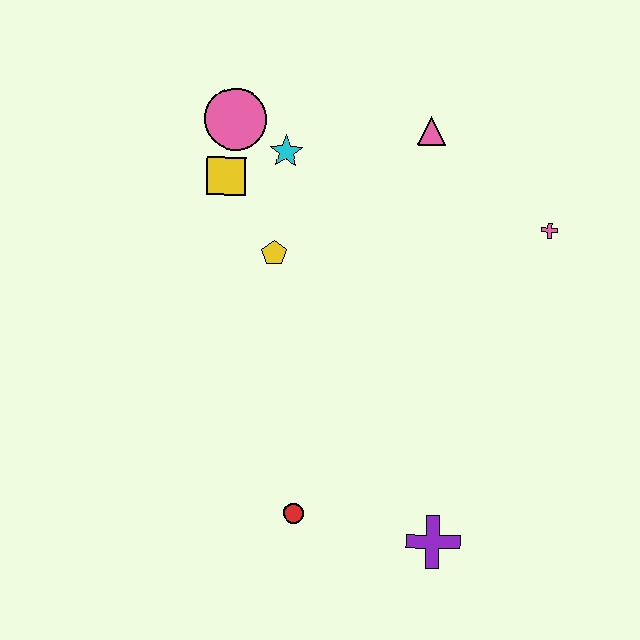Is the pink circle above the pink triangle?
Yes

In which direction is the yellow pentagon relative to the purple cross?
The yellow pentagon is above the purple cross.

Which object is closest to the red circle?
The purple cross is closest to the red circle.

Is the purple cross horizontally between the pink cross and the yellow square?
Yes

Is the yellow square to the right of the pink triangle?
No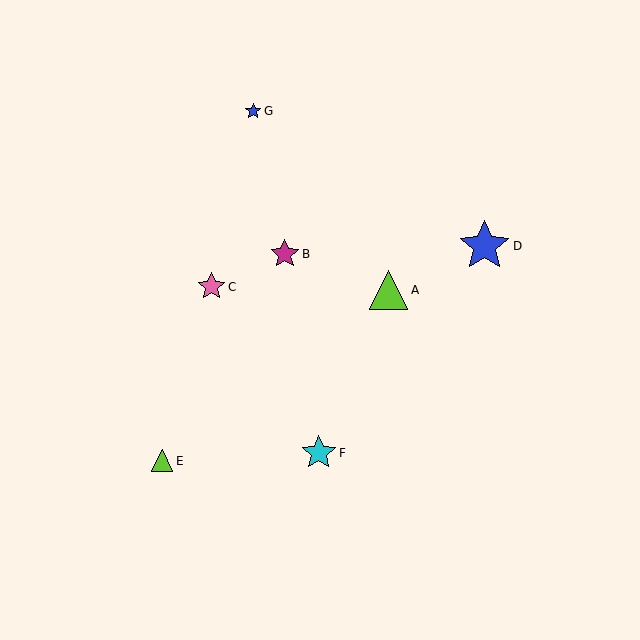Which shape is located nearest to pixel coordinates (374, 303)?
The lime triangle (labeled A) at (388, 290) is nearest to that location.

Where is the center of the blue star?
The center of the blue star is at (485, 246).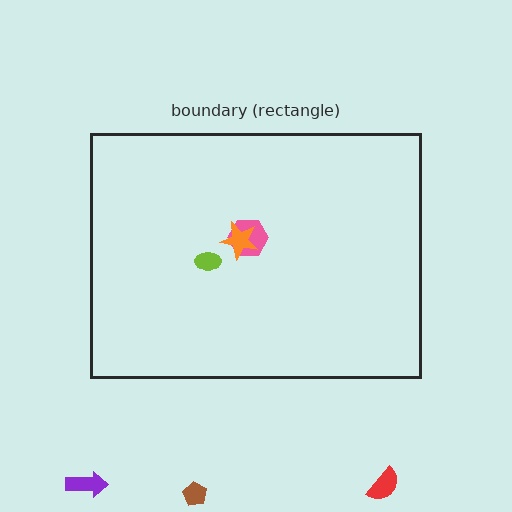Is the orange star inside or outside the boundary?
Inside.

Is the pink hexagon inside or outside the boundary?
Inside.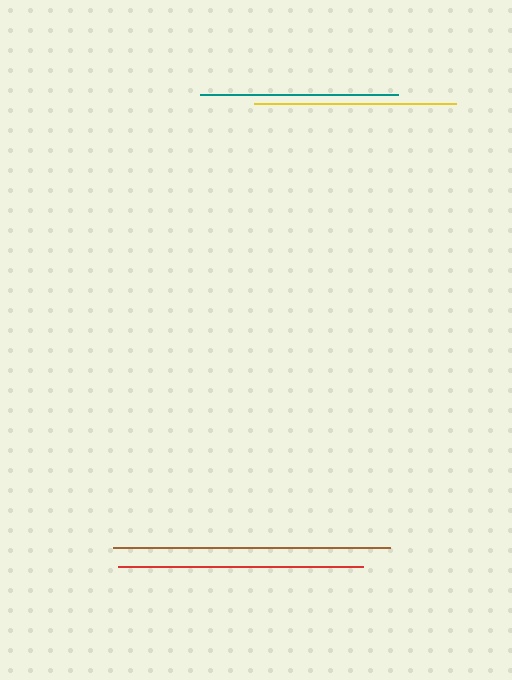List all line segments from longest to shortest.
From longest to shortest: brown, red, yellow, teal.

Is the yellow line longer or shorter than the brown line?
The brown line is longer than the yellow line.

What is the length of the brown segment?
The brown segment is approximately 278 pixels long.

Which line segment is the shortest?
The teal line is the shortest at approximately 198 pixels.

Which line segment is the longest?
The brown line is the longest at approximately 278 pixels.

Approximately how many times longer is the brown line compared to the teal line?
The brown line is approximately 1.4 times the length of the teal line.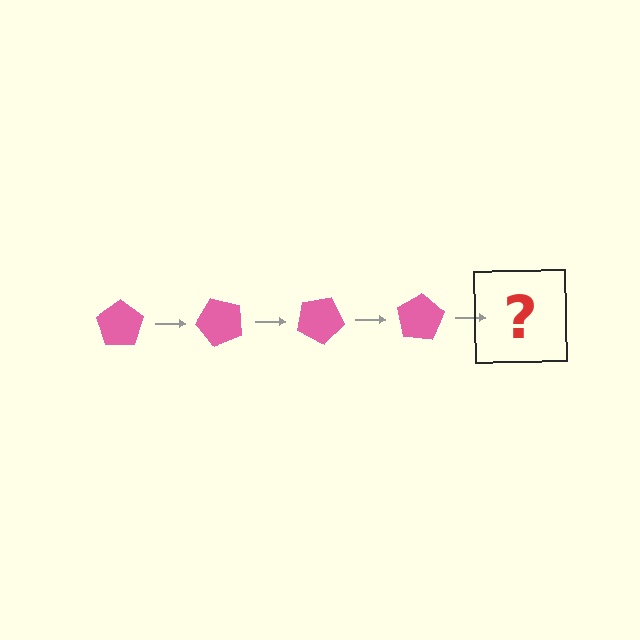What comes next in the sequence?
The next element should be a pink pentagon rotated 200 degrees.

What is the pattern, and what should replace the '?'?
The pattern is that the pentagon rotates 50 degrees each step. The '?' should be a pink pentagon rotated 200 degrees.